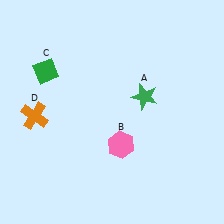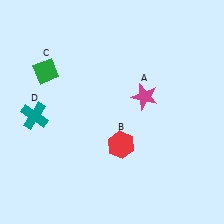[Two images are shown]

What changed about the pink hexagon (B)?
In Image 1, B is pink. In Image 2, it changed to red.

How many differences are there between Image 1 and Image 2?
There are 3 differences between the two images.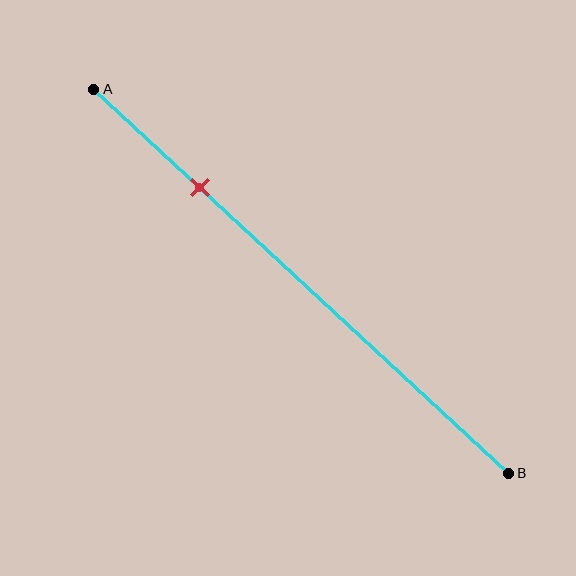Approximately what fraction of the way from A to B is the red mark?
The red mark is approximately 25% of the way from A to B.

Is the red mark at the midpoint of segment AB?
No, the mark is at about 25% from A, not at the 50% midpoint.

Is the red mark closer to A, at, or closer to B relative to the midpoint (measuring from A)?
The red mark is closer to point A than the midpoint of segment AB.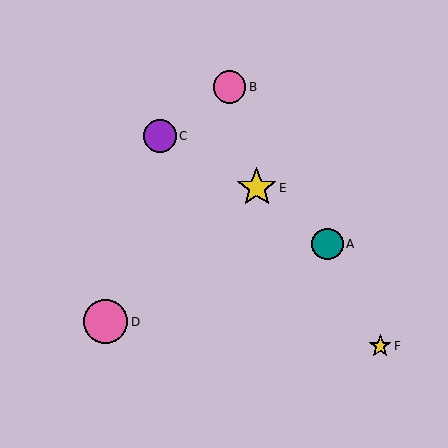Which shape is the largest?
The pink circle (labeled D) is the largest.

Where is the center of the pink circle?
The center of the pink circle is at (106, 322).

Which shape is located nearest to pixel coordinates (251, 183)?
The yellow star (labeled E) at (257, 188) is nearest to that location.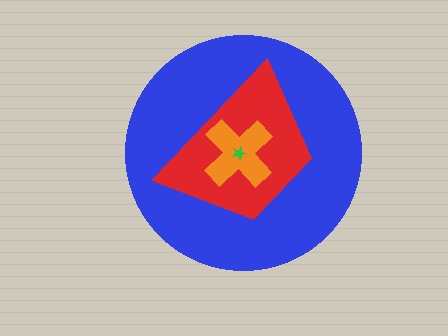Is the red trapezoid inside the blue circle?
Yes.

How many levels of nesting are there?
4.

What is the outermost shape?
The blue circle.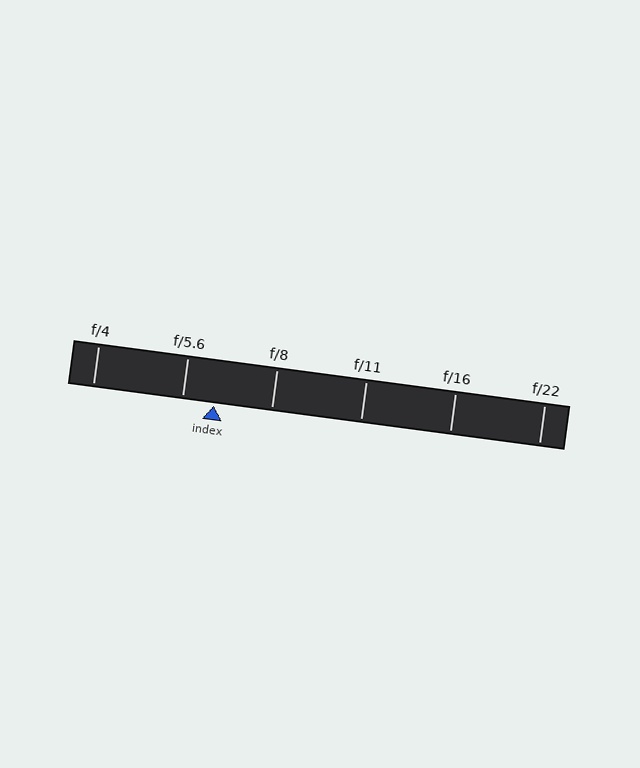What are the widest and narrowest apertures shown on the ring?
The widest aperture shown is f/4 and the narrowest is f/22.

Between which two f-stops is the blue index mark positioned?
The index mark is between f/5.6 and f/8.